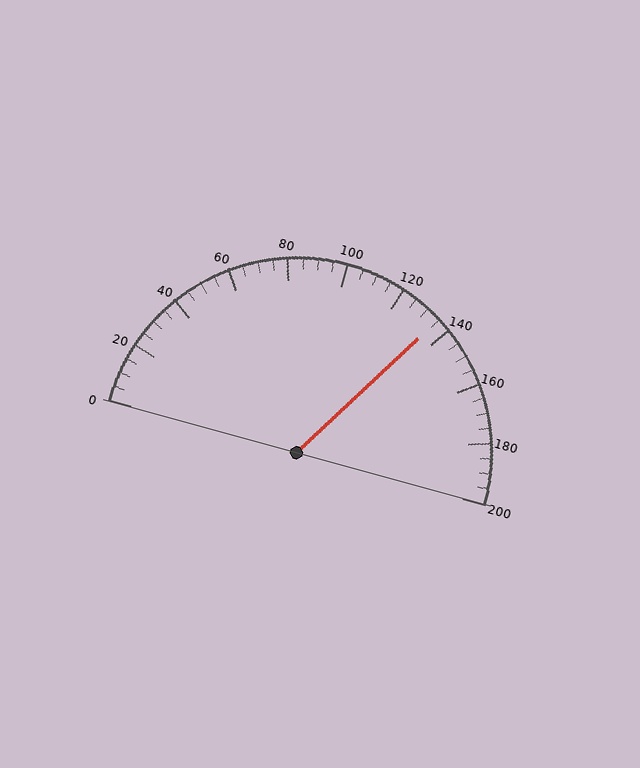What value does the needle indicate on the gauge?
The needle indicates approximately 135.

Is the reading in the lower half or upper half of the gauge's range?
The reading is in the upper half of the range (0 to 200).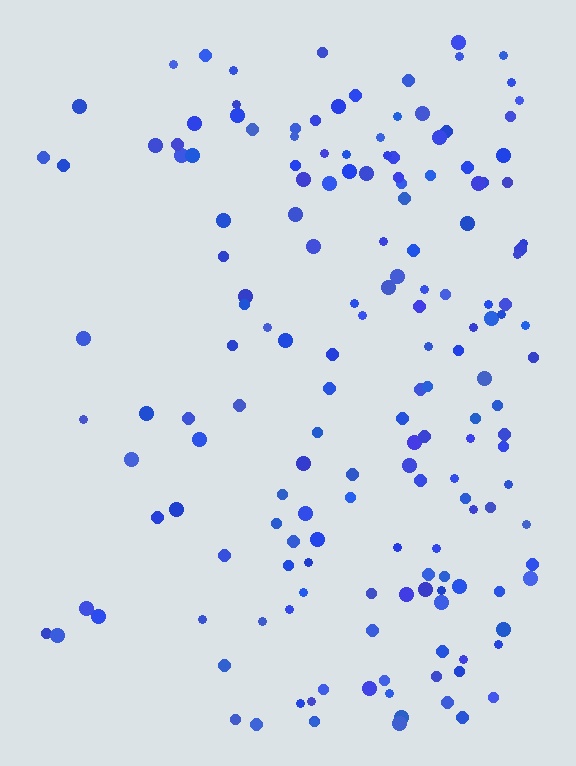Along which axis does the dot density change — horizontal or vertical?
Horizontal.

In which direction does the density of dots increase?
From left to right, with the right side densest.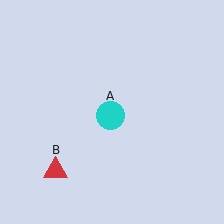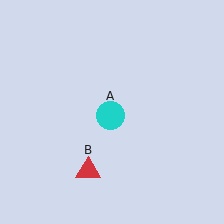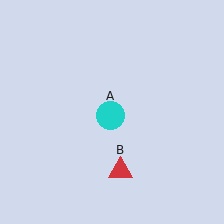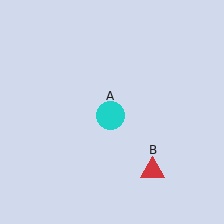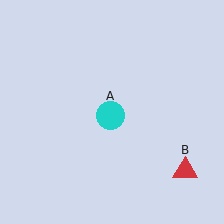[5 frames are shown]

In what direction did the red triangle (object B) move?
The red triangle (object B) moved right.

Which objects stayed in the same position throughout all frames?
Cyan circle (object A) remained stationary.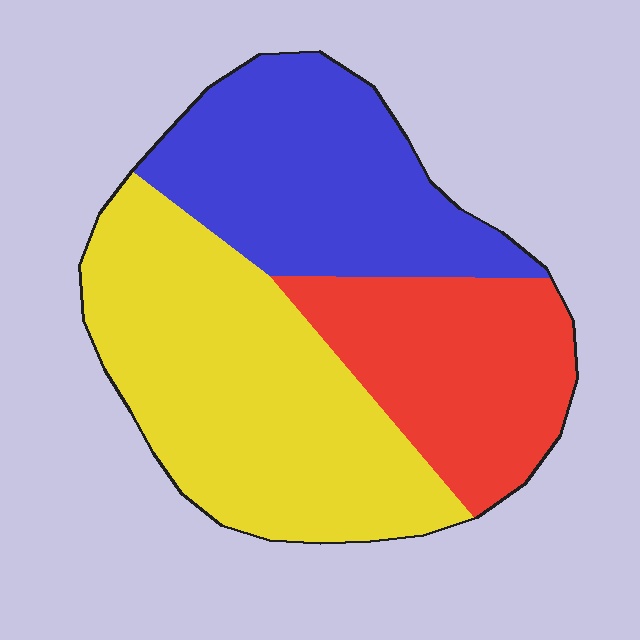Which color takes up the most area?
Yellow, at roughly 45%.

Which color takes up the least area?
Red, at roughly 25%.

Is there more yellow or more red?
Yellow.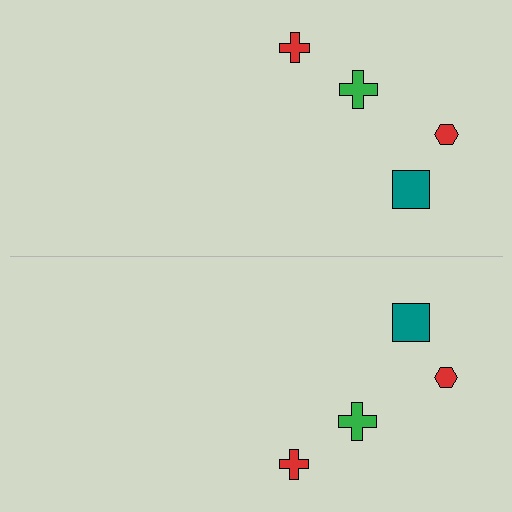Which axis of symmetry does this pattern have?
The pattern has a horizontal axis of symmetry running through the center of the image.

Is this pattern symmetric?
Yes, this pattern has bilateral (reflection) symmetry.